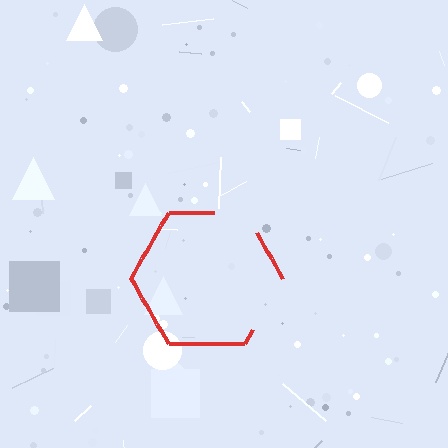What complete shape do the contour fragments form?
The contour fragments form a hexagon.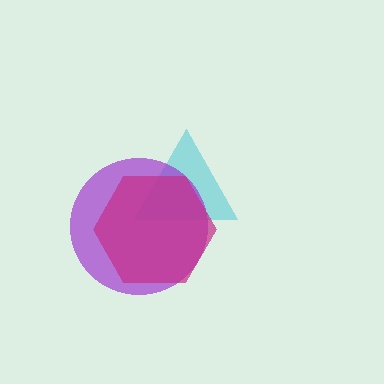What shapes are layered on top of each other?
The layered shapes are: a cyan triangle, a purple circle, a magenta hexagon.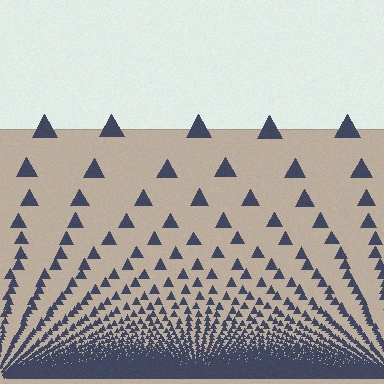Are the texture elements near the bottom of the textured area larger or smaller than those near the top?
Smaller. The gradient is inverted — elements near the bottom are smaller and denser.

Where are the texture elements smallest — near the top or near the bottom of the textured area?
Near the bottom.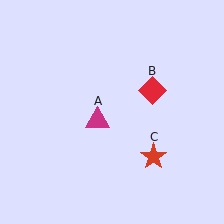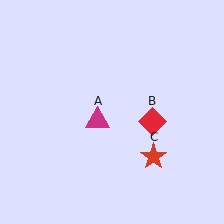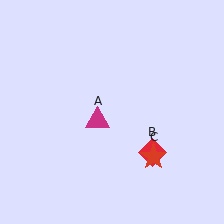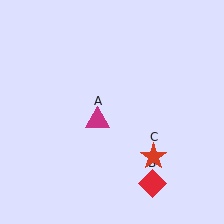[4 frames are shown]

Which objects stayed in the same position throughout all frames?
Magenta triangle (object A) and red star (object C) remained stationary.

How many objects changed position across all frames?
1 object changed position: red diamond (object B).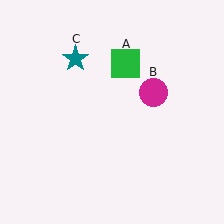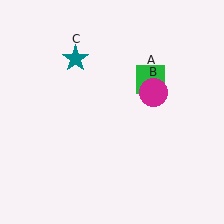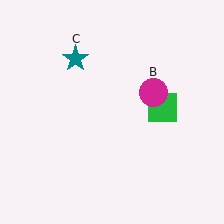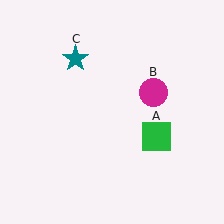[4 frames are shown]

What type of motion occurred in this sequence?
The green square (object A) rotated clockwise around the center of the scene.